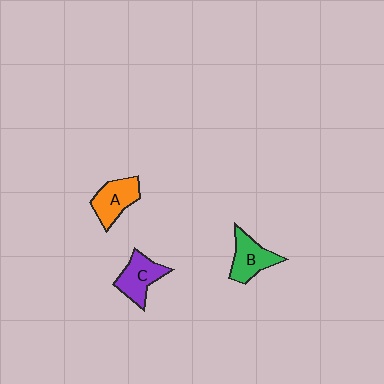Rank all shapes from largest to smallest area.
From largest to smallest: C (purple), A (orange), B (green).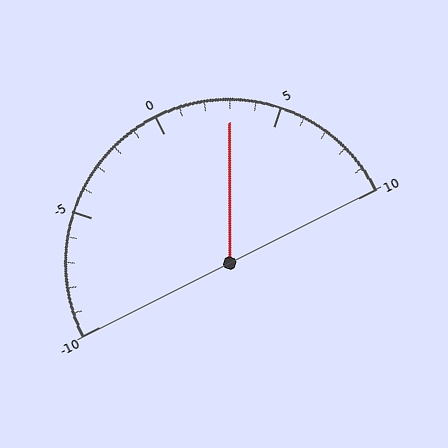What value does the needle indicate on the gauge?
The needle indicates approximately 3.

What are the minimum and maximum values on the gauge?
The gauge ranges from -10 to 10.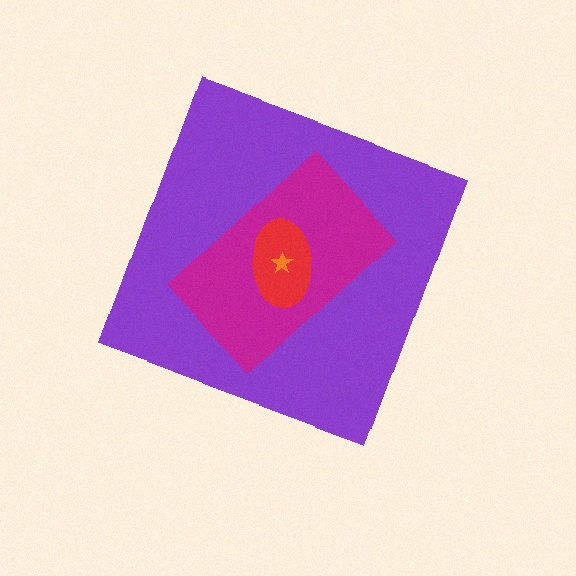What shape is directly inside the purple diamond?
The magenta rectangle.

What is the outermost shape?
The purple diamond.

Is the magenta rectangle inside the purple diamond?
Yes.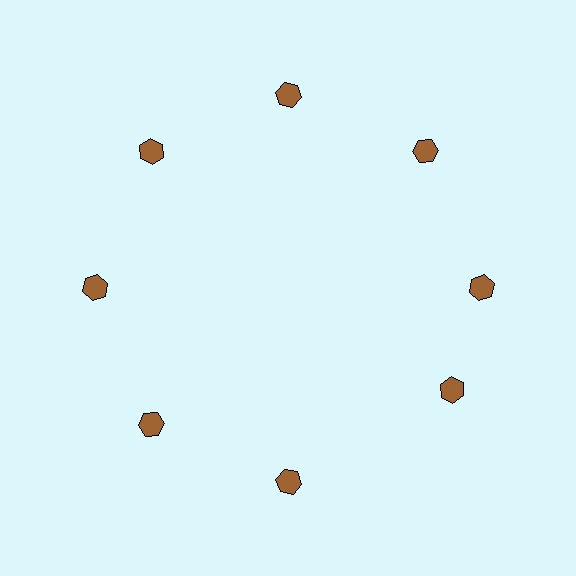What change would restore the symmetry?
The symmetry would be restored by rotating it back into even spacing with its neighbors so that all 8 hexagons sit at equal angles and equal distance from the center.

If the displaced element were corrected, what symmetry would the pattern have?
It would have 8-fold rotational symmetry — the pattern would map onto itself every 45 degrees.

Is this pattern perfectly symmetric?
No. The 8 brown hexagons are arranged in a ring, but one element near the 4 o'clock position is rotated out of alignment along the ring, breaking the 8-fold rotational symmetry.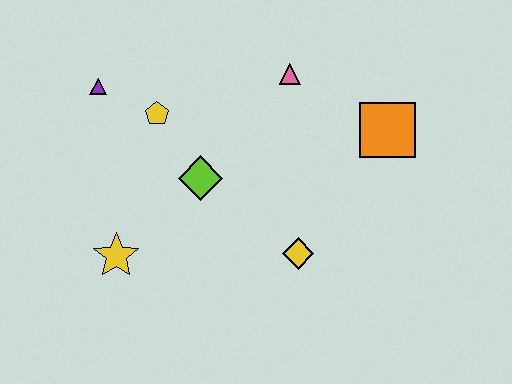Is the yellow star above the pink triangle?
No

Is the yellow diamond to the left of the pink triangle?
No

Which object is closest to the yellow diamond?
The lime diamond is closest to the yellow diamond.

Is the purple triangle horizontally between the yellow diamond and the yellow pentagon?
No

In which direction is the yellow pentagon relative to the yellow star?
The yellow pentagon is above the yellow star.